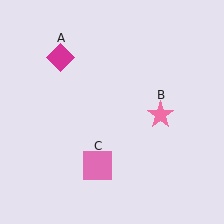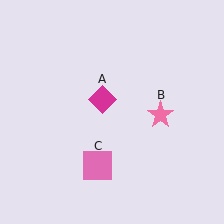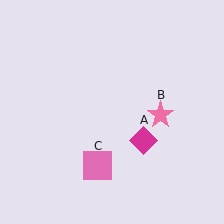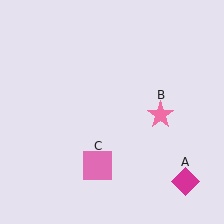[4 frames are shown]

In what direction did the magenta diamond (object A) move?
The magenta diamond (object A) moved down and to the right.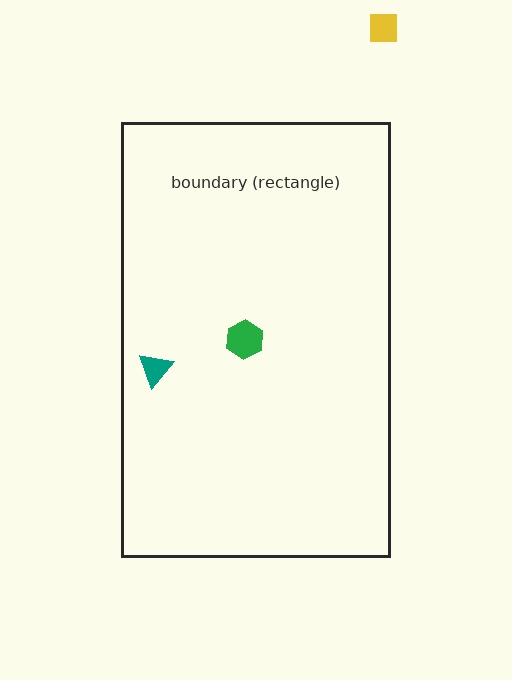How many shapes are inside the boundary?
2 inside, 1 outside.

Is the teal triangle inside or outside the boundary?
Inside.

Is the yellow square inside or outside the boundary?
Outside.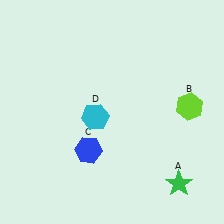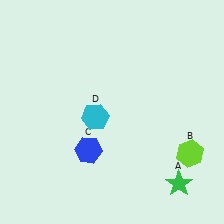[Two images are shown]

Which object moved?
The lime hexagon (B) moved down.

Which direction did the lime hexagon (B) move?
The lime hexagon (B) moved down.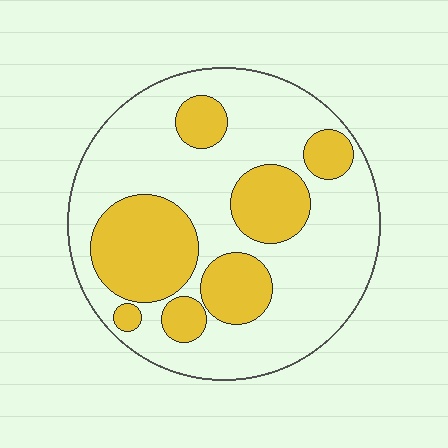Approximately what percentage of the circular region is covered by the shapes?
Approximately 35%.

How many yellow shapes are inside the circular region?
7.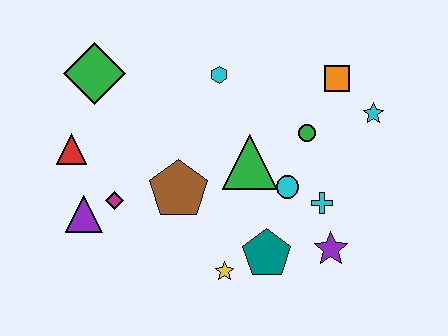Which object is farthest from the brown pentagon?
The cyan star is farthest from the brown pentagon.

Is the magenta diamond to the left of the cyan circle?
Yes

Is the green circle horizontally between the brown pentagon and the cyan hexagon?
No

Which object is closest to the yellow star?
The teal pentagon is closest to the yellow star.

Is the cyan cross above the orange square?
No